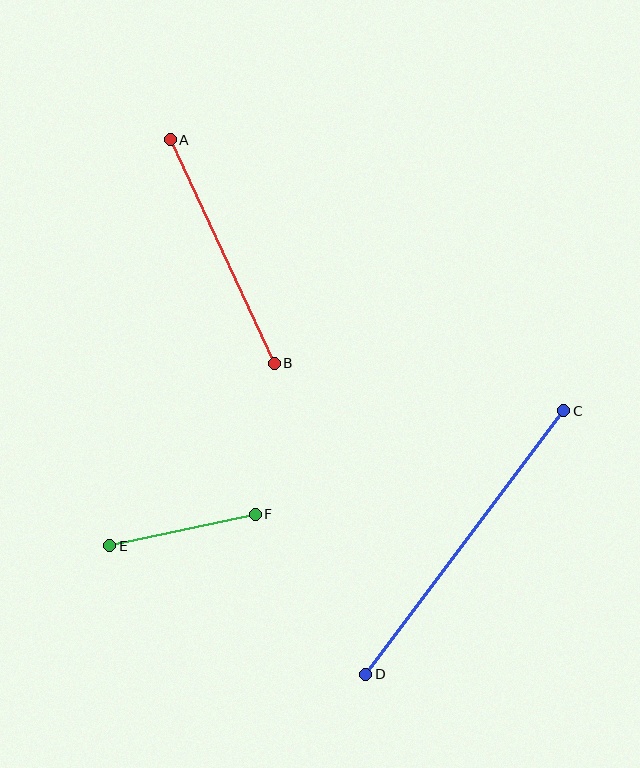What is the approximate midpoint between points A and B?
The midpoint is at approximately (222, 252) pixels.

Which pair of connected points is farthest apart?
Points C and D are farthest apart.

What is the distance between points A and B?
The distance is approximately 246 pixels.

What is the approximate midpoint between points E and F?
The midpoint is at approximately (183, 530) pixels.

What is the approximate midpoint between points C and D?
The midpoint is at approximately (465, 542) pixels.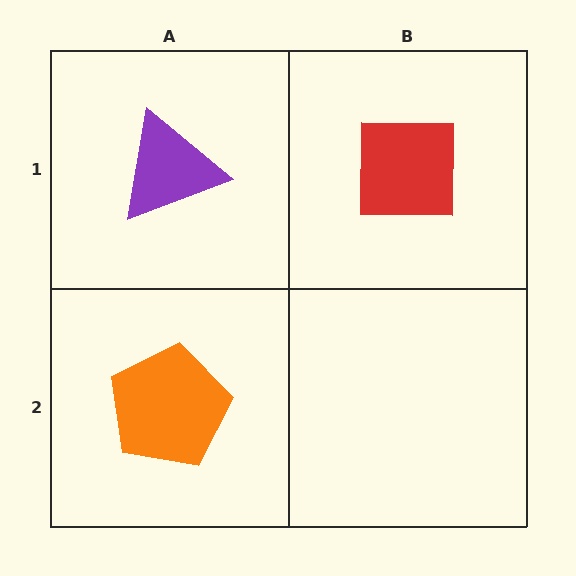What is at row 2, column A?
An orange pentagon.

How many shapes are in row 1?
2 shapes.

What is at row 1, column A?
A purple triangle.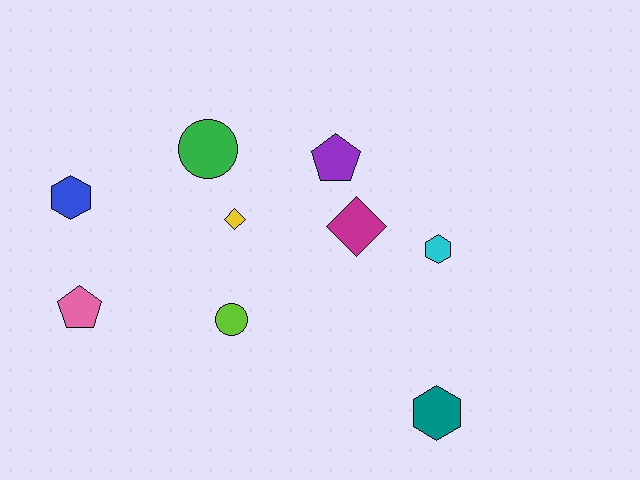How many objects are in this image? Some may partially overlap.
There are 9 objects.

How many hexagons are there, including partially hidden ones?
There are 3 hexagons.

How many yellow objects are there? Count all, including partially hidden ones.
There is 1 yellow object.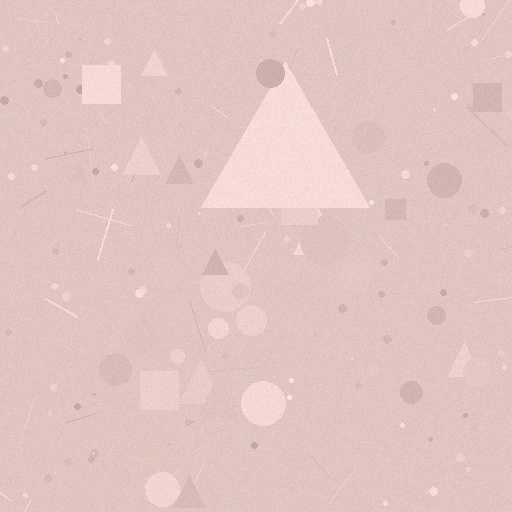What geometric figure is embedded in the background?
A triangle is embedded in the background.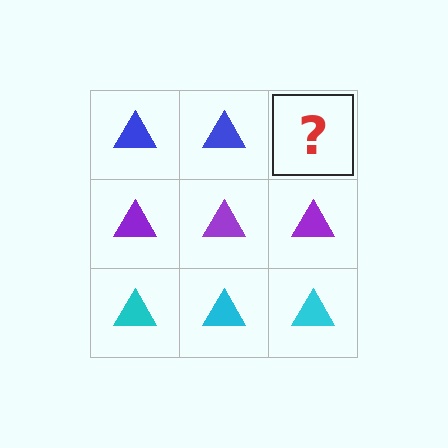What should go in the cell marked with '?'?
The missing cell should contain a blue triangle.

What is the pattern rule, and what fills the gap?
The rule is that each row has a consistent color. The gap should be filled with a blue triangle.